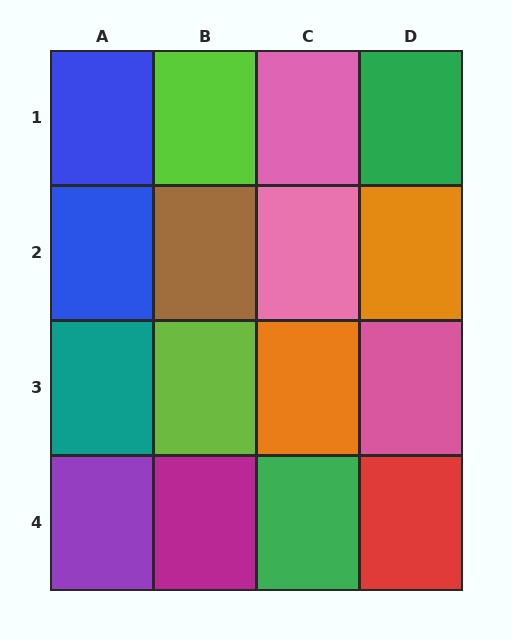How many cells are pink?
3 cells are pink.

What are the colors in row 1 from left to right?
Blue, lime, pink, green.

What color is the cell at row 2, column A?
Blue.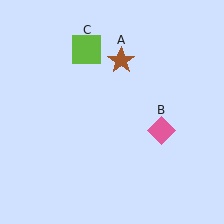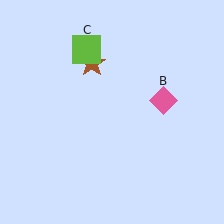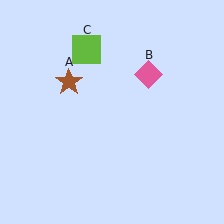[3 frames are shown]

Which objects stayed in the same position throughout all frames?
Lime square (object C) remained stationary.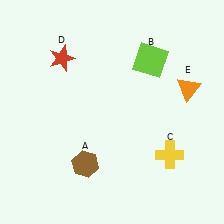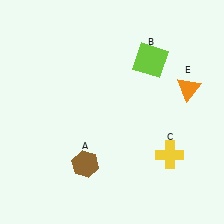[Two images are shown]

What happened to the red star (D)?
The red star (D) was removed in Image 2. It was in the top-left area of Image 1.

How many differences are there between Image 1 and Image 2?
There is 1 difference between the two images.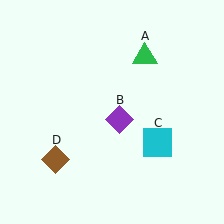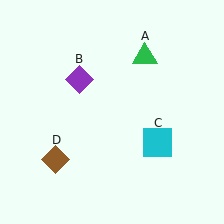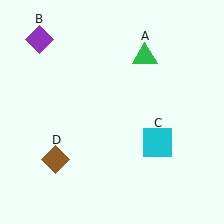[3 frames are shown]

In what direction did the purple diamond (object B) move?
The purple diamond (object B) moved up and to the left.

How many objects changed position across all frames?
1 object changed position: purple diamond (object B).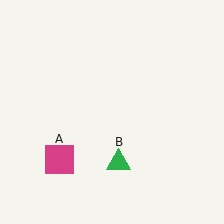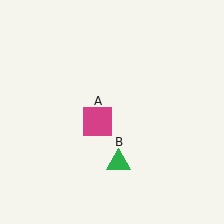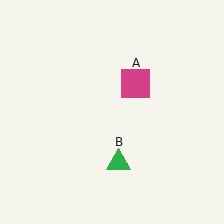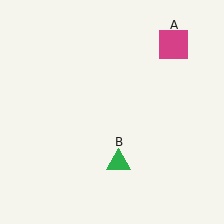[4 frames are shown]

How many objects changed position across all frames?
1 object changed position: magenta square (object A).